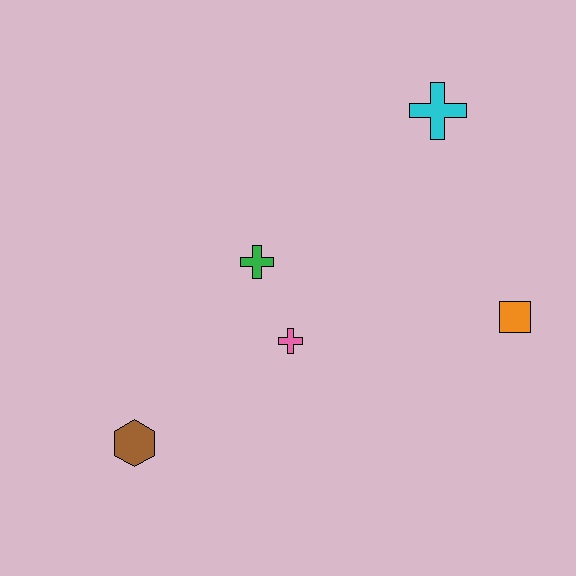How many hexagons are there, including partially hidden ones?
There is 1 hexagon.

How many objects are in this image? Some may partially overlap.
There are 5 objects.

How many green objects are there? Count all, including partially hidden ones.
There is 1 green object.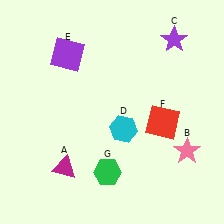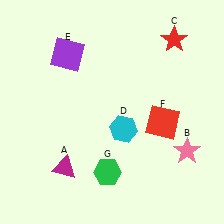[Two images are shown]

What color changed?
The star (C) changed from purple in Image 1 to red in Image 2.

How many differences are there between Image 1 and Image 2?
There is 1 difference between the two images.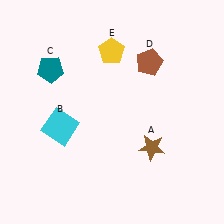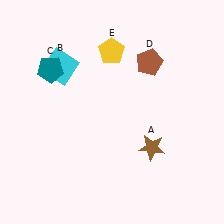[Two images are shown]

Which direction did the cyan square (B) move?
The cyan square (B) moved up.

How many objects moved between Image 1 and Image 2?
1 object moved between the two images.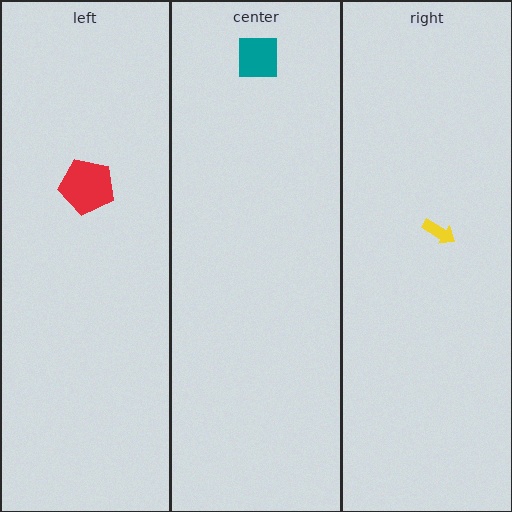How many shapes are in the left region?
1.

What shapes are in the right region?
The yellow arrow.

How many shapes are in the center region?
1.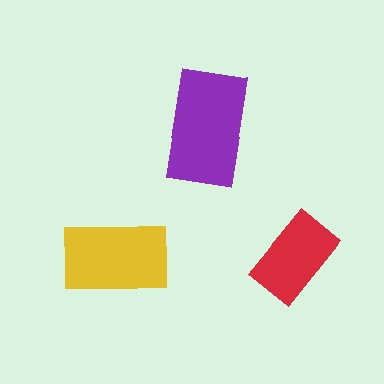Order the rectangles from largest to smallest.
the purple one, the yellow one, the red one.